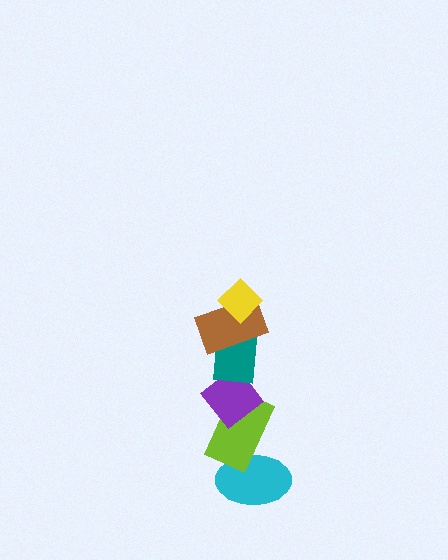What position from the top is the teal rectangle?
The teal rectangle is 3rd from the top.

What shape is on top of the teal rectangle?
The brown rectangle is on top of the teal rectangle.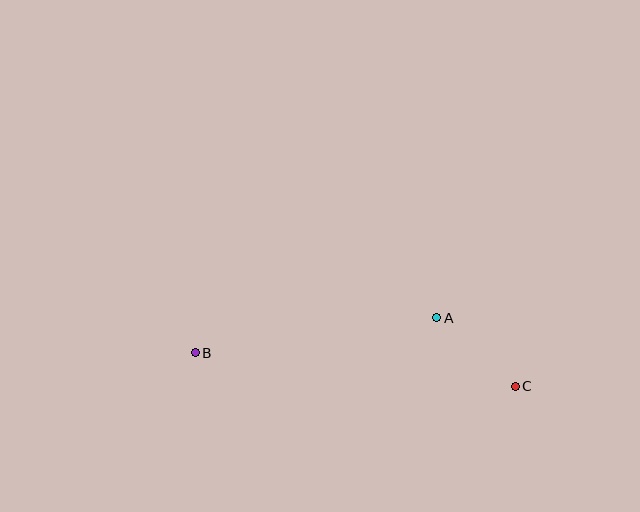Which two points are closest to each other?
Points A and C are closest to each other.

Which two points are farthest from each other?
Points B and C are farthest from each other.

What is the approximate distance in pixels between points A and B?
The distance between A and B is approximately 244 pixels.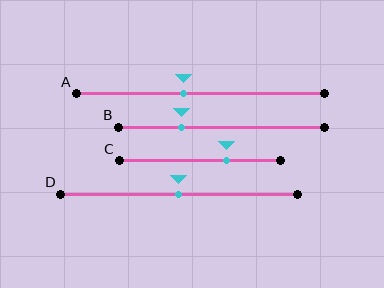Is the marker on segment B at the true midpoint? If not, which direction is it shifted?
No, the marker on segment B is shifted to the left by about 19% of the segment length.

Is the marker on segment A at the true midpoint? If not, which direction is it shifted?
No, the marker on segment A is shifted to the left by about 7% of the segment length.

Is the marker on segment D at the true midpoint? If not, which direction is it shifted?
Yes, the marker on segment D is at the true midpoint.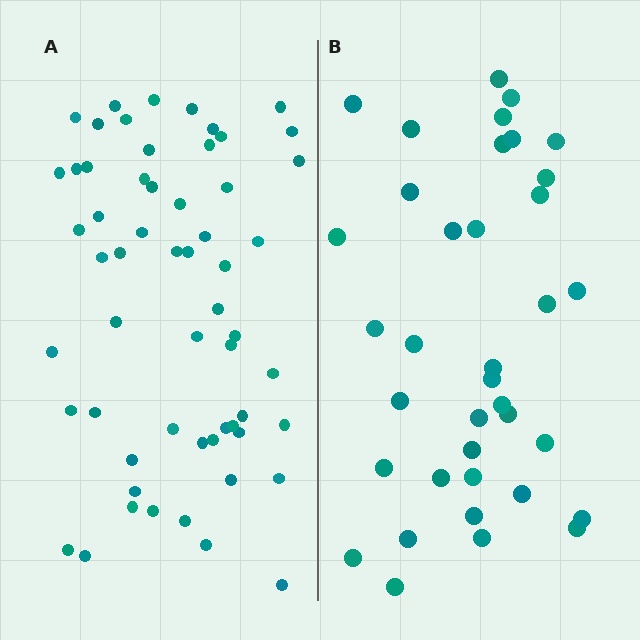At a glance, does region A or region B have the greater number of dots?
Region A (the left region) has more dots.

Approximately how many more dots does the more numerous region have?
Region A has approximately 20 more dots than region B.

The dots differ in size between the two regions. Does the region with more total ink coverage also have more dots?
No. Region B has more total ink coverage because its dots are larger, but region A actually contains more individual dots. Total area can be misleading — the number of items is what matters here.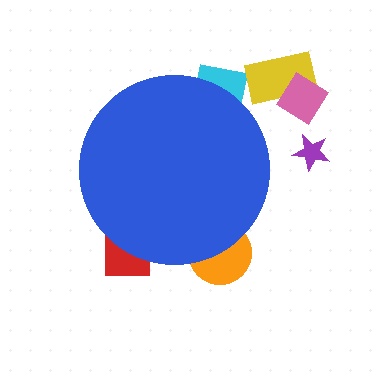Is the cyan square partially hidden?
Yes, the cyan square is partially hidden behind the blue circle.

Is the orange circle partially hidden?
Yes, the orange circle is partially hidden behind the blue circle.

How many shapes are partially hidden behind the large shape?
3 shapes are partially hidden.